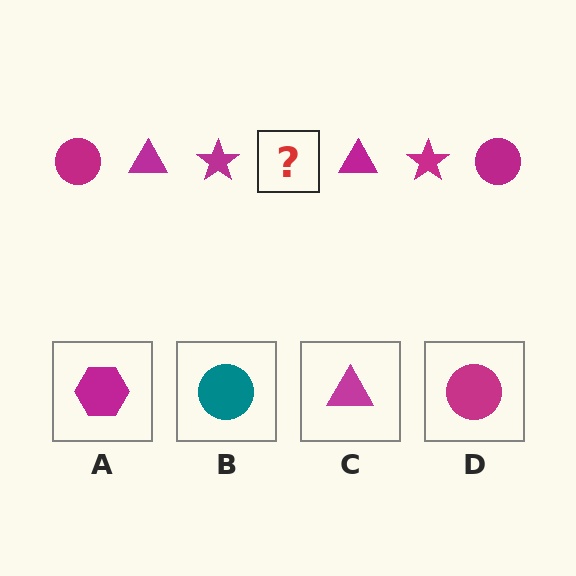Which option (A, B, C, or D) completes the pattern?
D.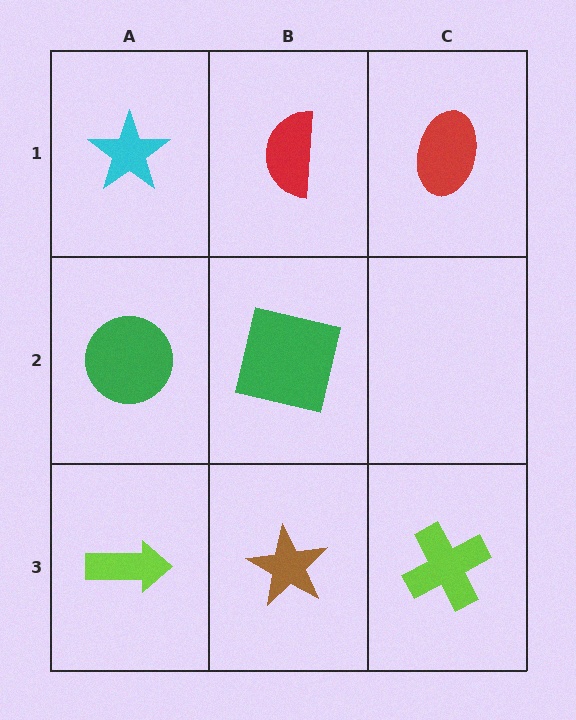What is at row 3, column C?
A lime cross.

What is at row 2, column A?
A green circle.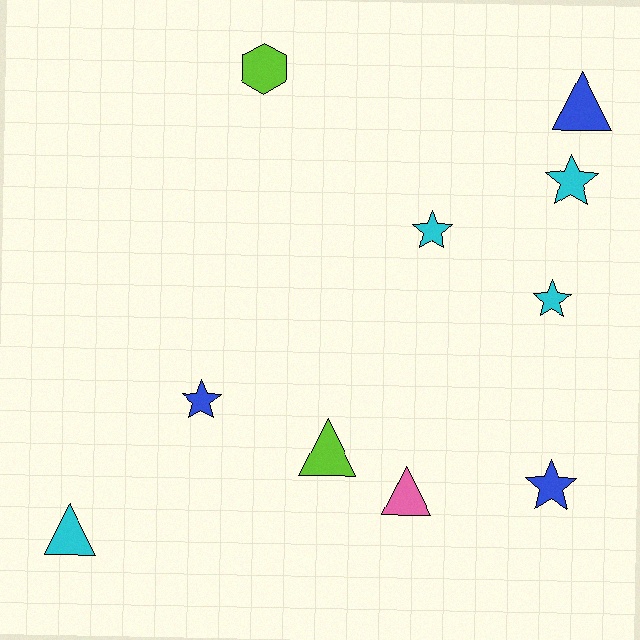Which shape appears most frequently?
Star, with 5 objects.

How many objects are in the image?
There are 10 objects.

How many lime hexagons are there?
There is 1 lime hexagon.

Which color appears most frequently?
Cyan, with 4 objects.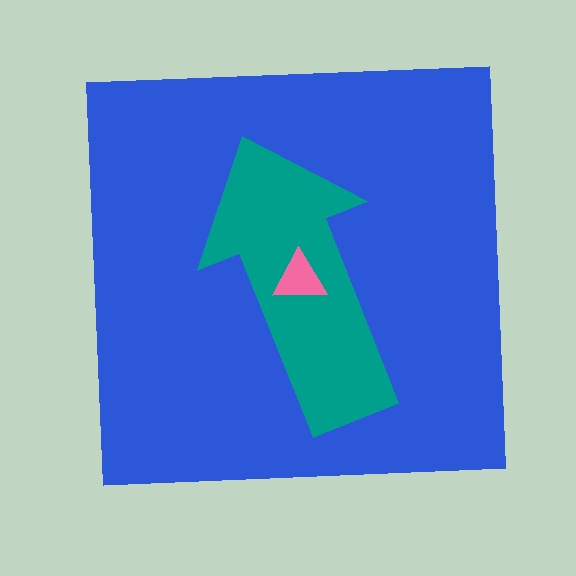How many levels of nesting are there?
3.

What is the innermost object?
The pink triangle.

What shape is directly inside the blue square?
The teal arrow.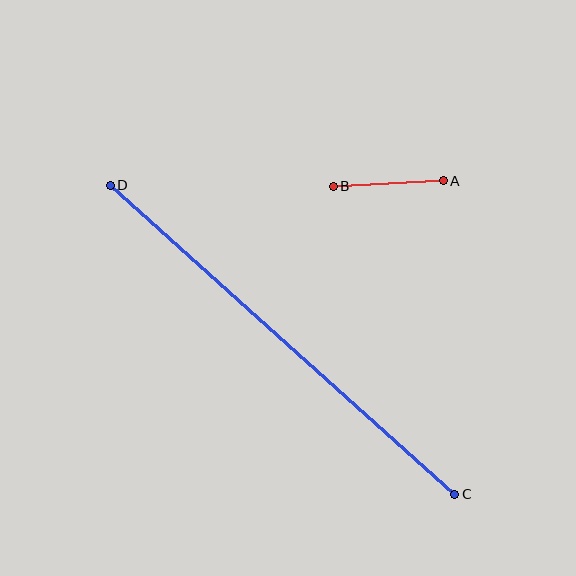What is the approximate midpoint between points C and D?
The midpoint is at approximately (282, 340) pixels.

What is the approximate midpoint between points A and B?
The midpoint is at approximately (388, 184) pixels.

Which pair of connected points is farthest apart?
Points C and D are farthest apart.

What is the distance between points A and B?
The distance is approximately 110 pixels.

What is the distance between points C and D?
The distance is approximately 463 pixels.